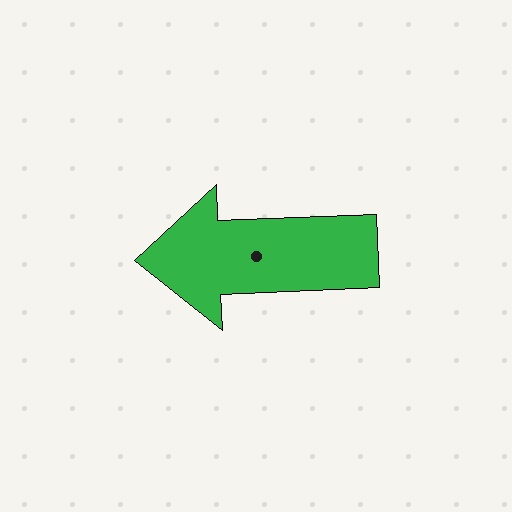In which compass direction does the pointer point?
West.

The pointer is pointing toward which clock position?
Roughly 9 o'clock.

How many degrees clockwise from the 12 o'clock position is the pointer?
Approximately 268 degrees.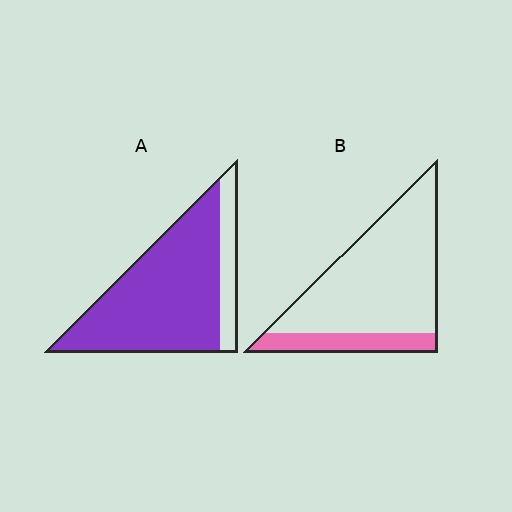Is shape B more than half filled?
No.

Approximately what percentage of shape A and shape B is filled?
A is approximately 80% and B is approximately 20%.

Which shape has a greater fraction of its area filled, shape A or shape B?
Shape A.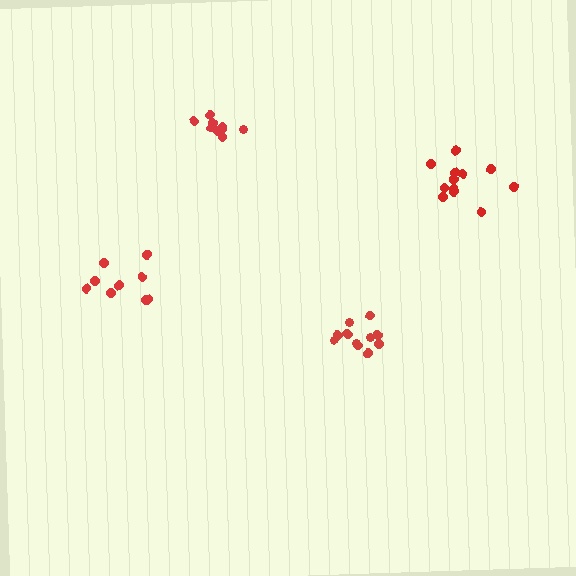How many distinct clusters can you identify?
There are 4 distinct clusters.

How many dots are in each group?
Group 1: 11 dots, Group 2: 9 dots, Group 3: 9 dots, Group 4: 12 dots (41 total).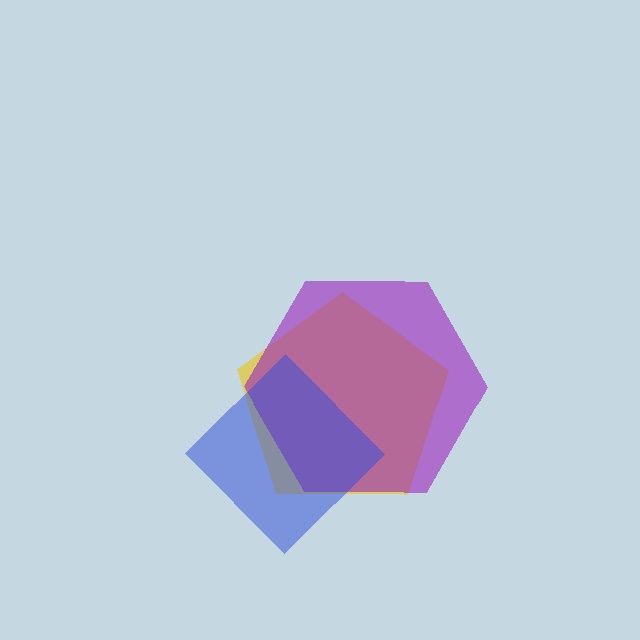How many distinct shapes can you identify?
There are 3 distinct shapes: a yellow pentagon, a purple hexagon, a blue diamond.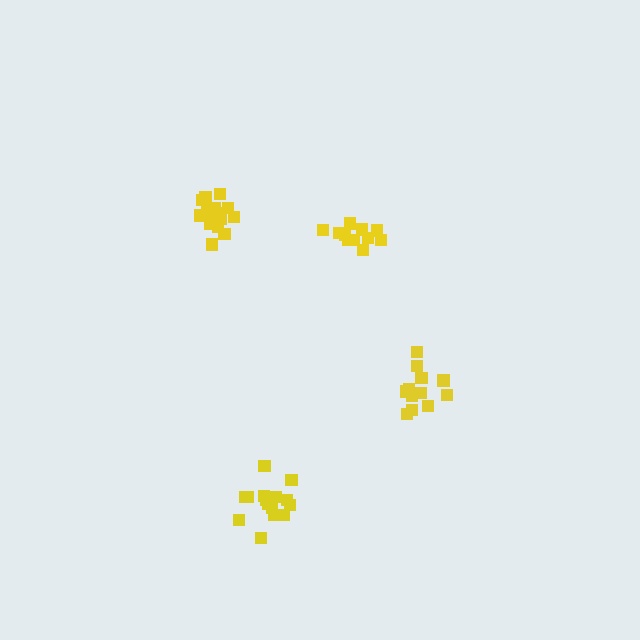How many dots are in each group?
Group 1: 11 dots, Group 2: 15 dots, Group 3: 12 dots, Group 4: 15 dots (53 total).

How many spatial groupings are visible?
There are 4 spatial groupings.